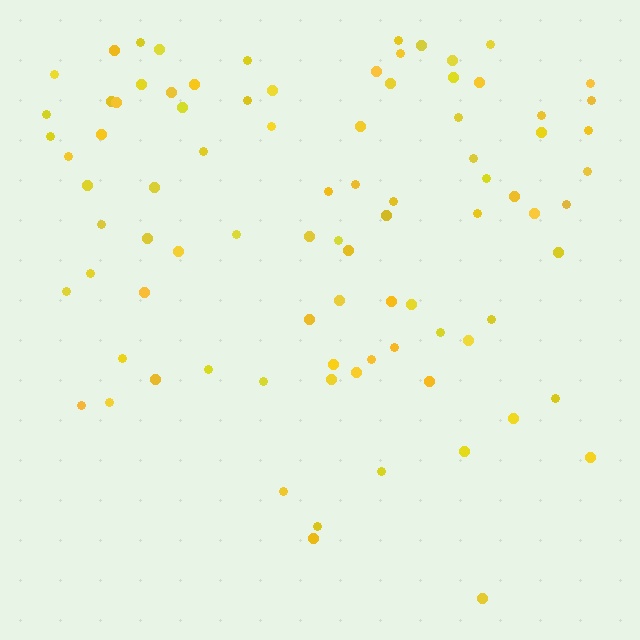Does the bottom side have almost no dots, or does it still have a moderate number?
Still a moderate number, just noticeably fewer than the top.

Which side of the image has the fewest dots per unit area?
The bottom.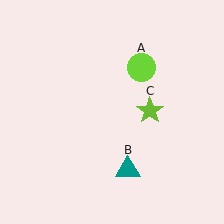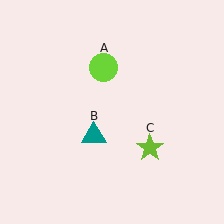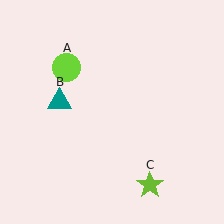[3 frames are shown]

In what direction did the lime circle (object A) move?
The lime circle (object A) moved left.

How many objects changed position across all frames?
3 objects changed position: lime circle (object A), teal triangle (object B), lime star (object C).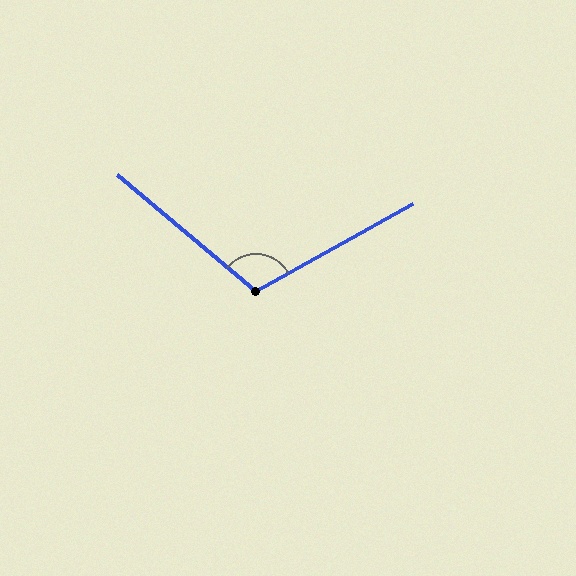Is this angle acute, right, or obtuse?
It is obtuse.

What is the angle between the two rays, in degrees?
Approximately 111 degrees.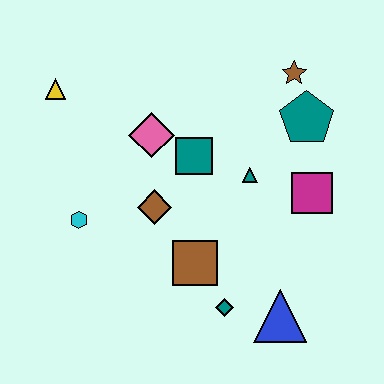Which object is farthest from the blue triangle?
The yellow triangle is farthest from the blue triangle.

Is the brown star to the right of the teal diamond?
Yes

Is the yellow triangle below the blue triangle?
No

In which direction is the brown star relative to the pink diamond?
The brown star is to the right of the pink diamond.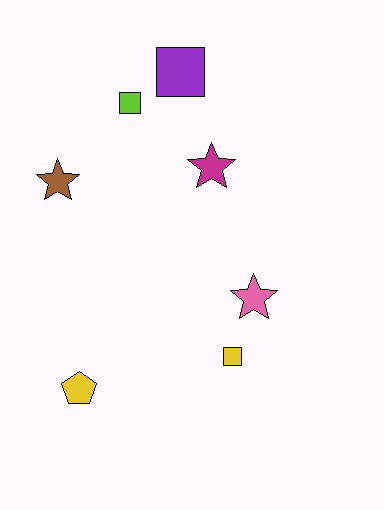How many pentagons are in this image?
There is 1 pentagon.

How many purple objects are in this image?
There is 1 purple object.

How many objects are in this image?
There are 7 objects.